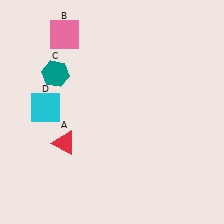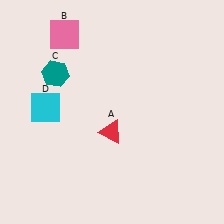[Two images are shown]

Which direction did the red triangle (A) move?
The red triangle (A) moved right.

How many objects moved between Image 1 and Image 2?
1 object moved between the two images.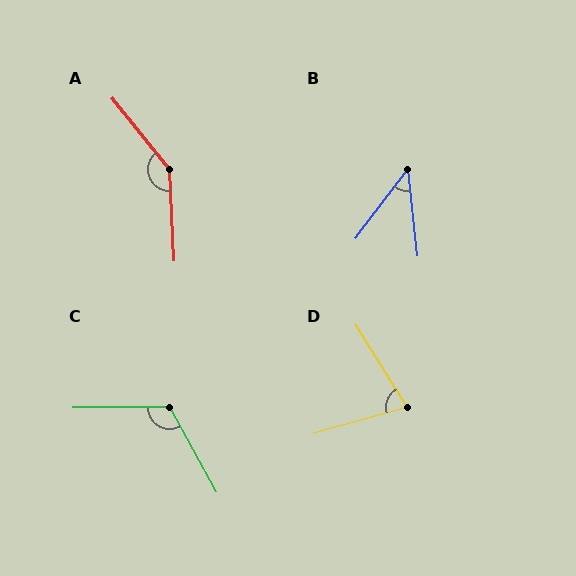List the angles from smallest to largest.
B (44°), D (74°), C (118°), A (144°).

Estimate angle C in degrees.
Approximately 118 degrees.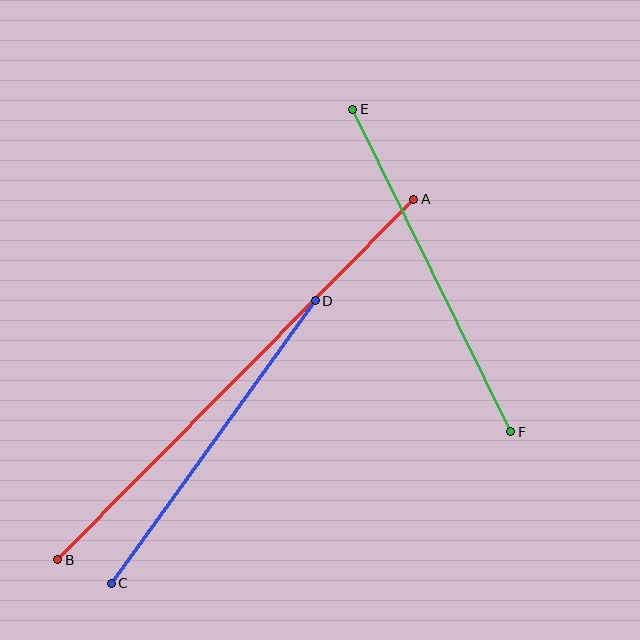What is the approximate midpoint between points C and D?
The midpoint is at approximately (213, 442) pixels.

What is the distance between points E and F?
The distance is approximately 359 pixels.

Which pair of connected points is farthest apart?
Points A and B are farthest apart.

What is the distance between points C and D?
The distance is approximately 348 pixels.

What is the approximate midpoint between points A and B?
The midpoint is at approximately (236, 379) pixels.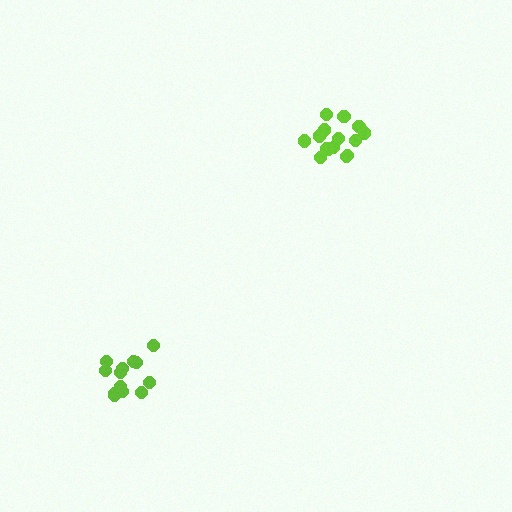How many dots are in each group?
Group 1: 13 dots, Group 2: 15 dots (28 total).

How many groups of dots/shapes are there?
There are 2 groups.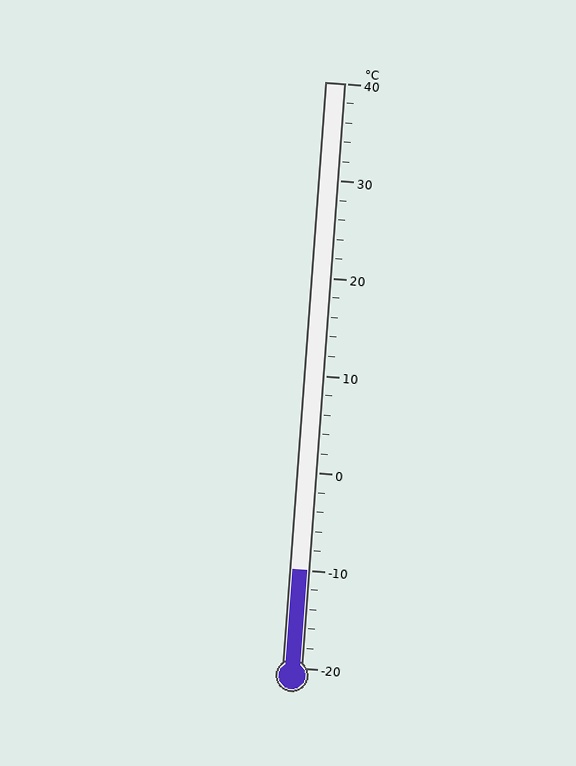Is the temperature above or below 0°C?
The temperature is below 0°C.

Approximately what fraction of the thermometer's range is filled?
The thermometer is filled to approximately 15% of its range.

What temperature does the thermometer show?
The thermometer shows approximately -10°C.